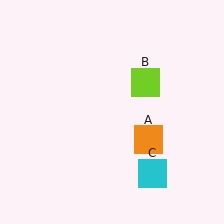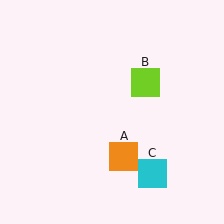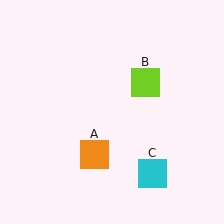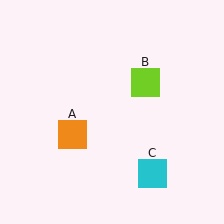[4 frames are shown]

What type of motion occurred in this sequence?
The orange square (object A) rotated clockwise around the center of the scene.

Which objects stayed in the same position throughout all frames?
Lime square (object B) and cyan square (object C) remained stationary.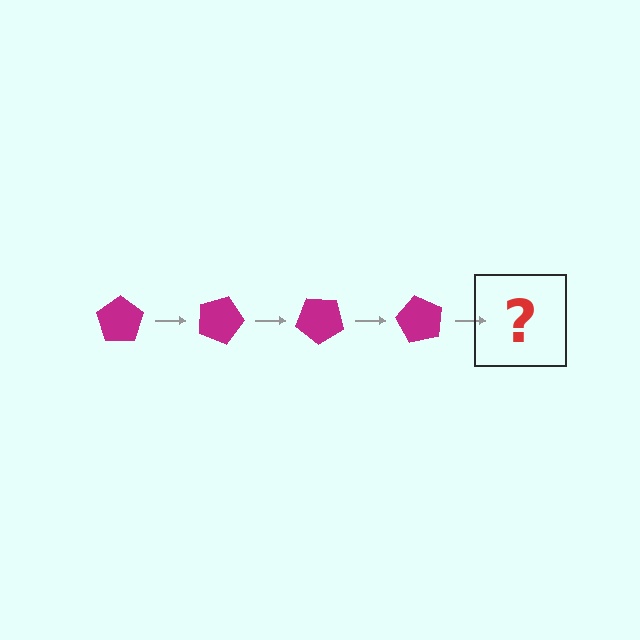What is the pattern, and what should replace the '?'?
The pattern is that the pentagon rotates 20 degrees each step. The '?' should be a magenta pentagon rotated 80 degrees.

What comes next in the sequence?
The next element should be a magenta pentagon rotated 80 degrees.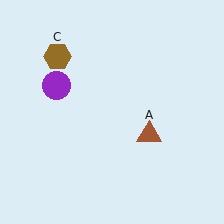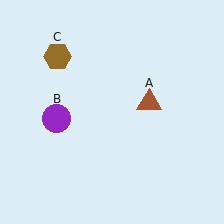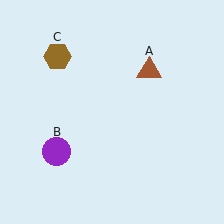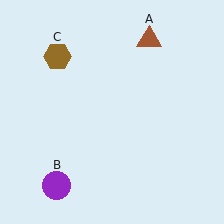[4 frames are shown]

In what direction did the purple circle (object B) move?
The purple circle (object B) moved down.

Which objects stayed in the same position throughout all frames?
Brown hexagon (object C) remained stationary.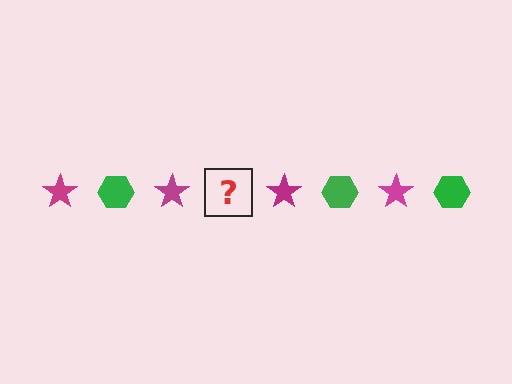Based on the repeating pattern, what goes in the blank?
The blank should be a green hexagon.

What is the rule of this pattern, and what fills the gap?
The rule is that the pattern alternates between magenta star and green hexagon. The gap should be filled with a green hexagon.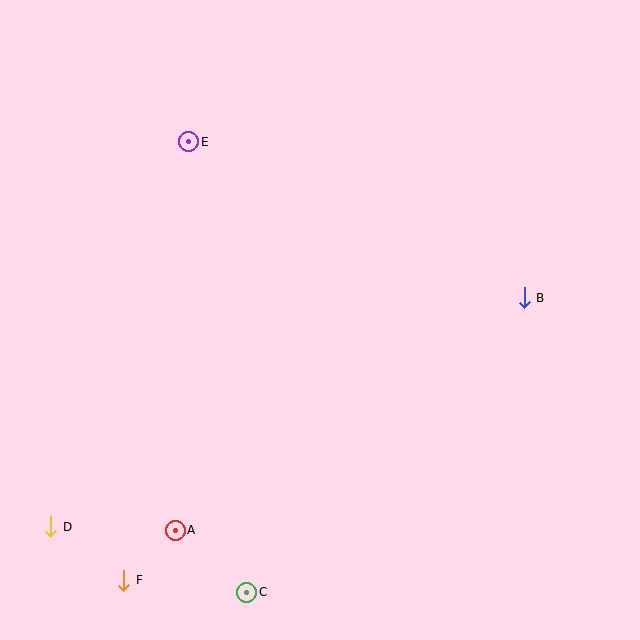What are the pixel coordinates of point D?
Point D is at (51, 527).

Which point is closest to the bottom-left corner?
Point D is closest to the bottom-left corner.